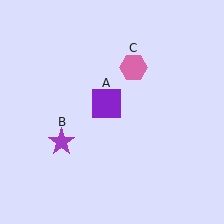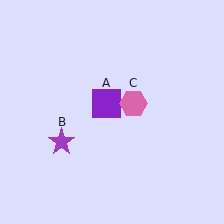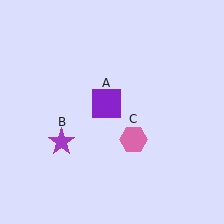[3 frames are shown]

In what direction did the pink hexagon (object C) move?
The pink hexagon (object C) moved down.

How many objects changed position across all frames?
1 object changed position: pink hexagon (object C).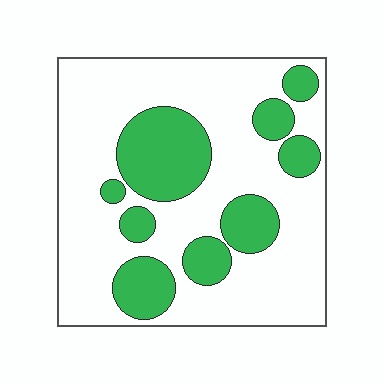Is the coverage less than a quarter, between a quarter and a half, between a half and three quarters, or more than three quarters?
Between a quarter and a half.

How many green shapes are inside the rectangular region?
9.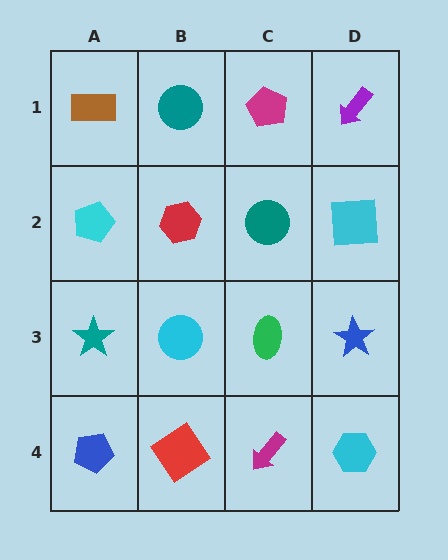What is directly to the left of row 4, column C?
A red diamond.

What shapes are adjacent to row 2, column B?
A teal circle (row 1, column B), a cyan circle (row 3, column B), a cyan pentagon (row 2, column A), a teal circle (row 2, column C).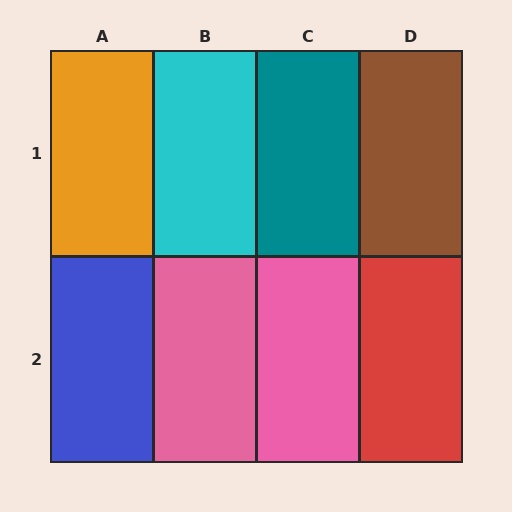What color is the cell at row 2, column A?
Blue.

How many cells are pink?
2 cells are pink.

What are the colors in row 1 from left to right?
Orange, cyan, teal, brown.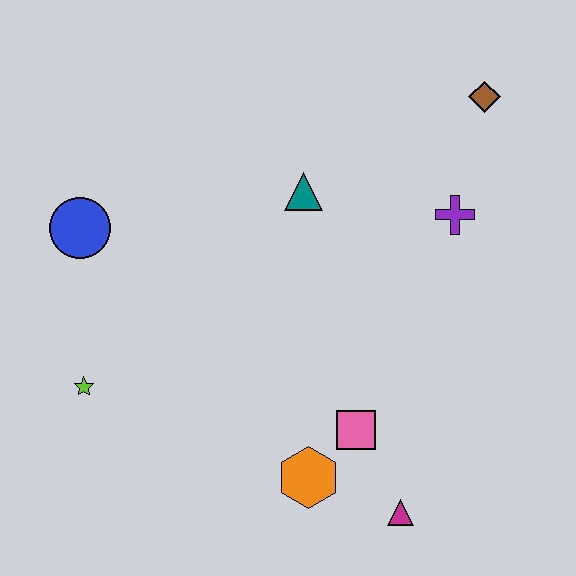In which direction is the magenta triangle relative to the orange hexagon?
The magenta triangle is to the right of the orange hexagon.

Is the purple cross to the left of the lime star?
No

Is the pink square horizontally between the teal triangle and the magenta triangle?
Yes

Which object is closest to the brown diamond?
The purple cross is closest to the brown diamond.